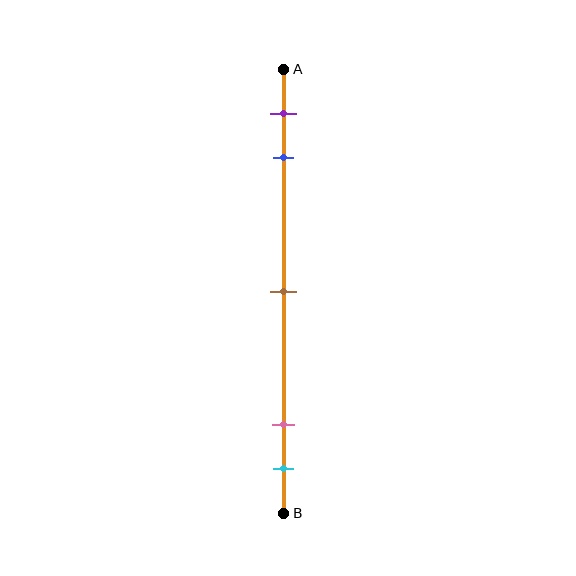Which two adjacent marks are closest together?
The pink and cyan marks are the closest adjacent pair.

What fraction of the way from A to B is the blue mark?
The blue mark is approximately 20% (0.2) of the way from A to B.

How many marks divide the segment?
There are 5 marks dividing the segment.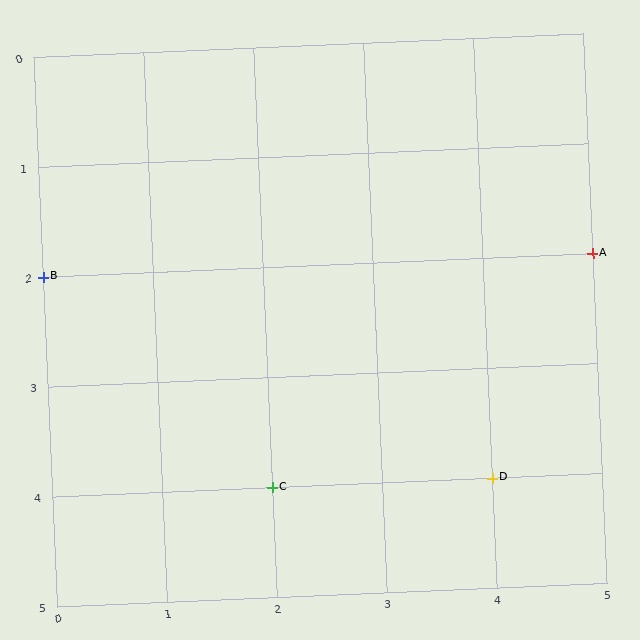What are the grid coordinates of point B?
Point B is at grid coordinates (0, 2).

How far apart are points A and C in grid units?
Points A and C are 3 columns and 2 rows apart (about 3.6 grid units diagonally).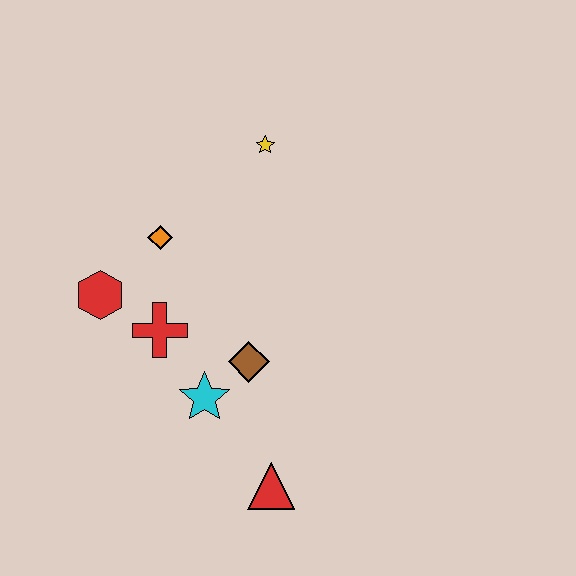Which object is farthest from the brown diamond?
The yellow star is farthest from the brown diamond.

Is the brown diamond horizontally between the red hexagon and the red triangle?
Yes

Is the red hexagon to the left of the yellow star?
Yes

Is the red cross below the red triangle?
No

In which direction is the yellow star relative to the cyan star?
The yellow star is above the cyan star.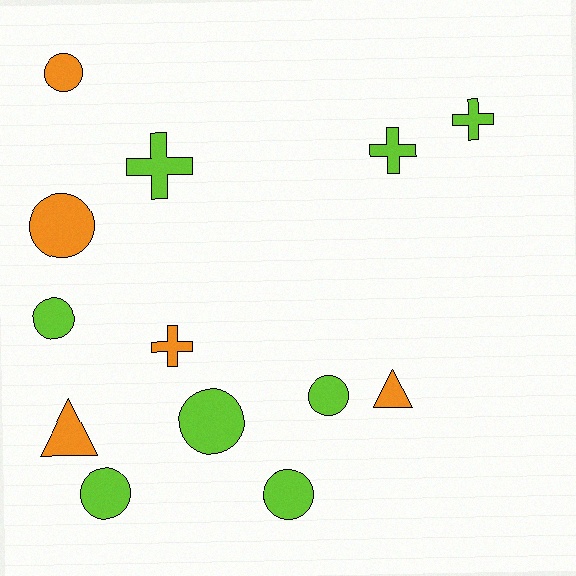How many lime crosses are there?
There are 3 lime crosses.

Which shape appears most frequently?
Circle, with 7 objects.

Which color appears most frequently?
Lime, with 8 objects.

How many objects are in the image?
There are 13 objects.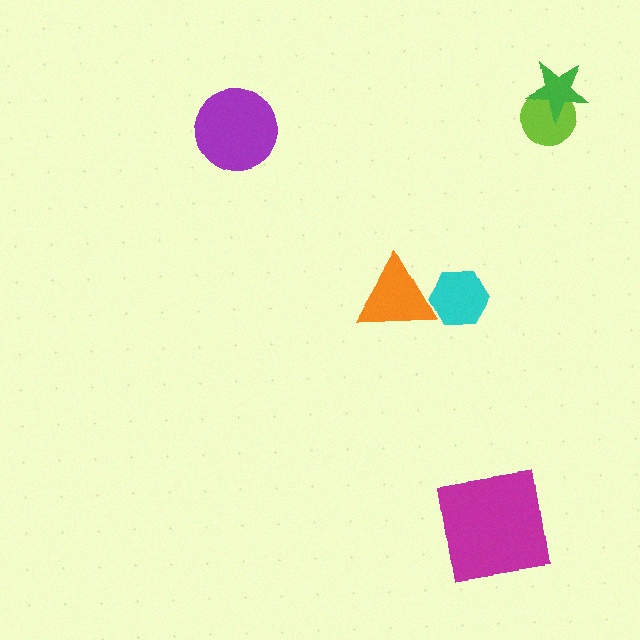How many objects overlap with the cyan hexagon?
1 object overlaps with the cyan hexagon.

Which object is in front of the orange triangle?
The cyan hexagon is in front of the orange triangle.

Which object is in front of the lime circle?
The green star is in front of the lime circle.